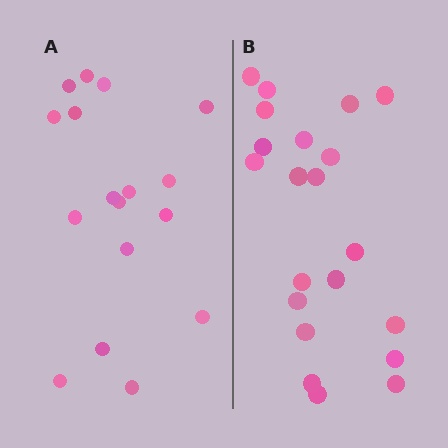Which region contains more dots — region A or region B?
Region B (the right region) has more dots.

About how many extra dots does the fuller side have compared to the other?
Region B has about 4 more dots than region A.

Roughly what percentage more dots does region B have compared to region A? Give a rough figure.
About 25% more.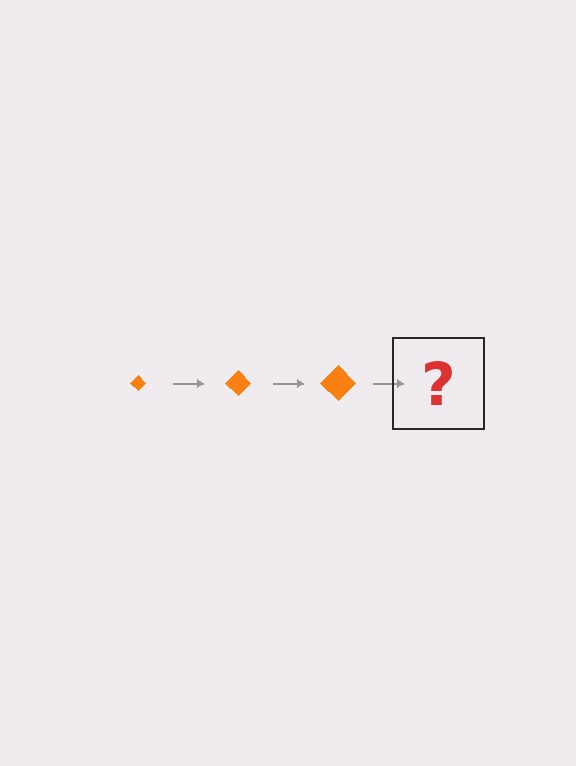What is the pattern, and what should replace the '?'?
The pattern is that the diamond gets progressively larger each step. The '?' should be an orange diamond, larger than the previous one.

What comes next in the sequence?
The next element should be an orange diamond, larger than the previous one.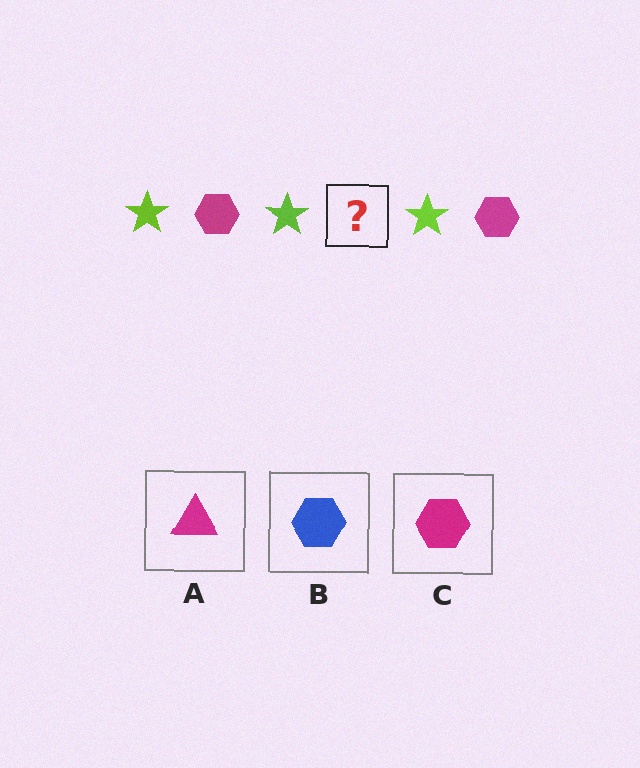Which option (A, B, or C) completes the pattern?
C.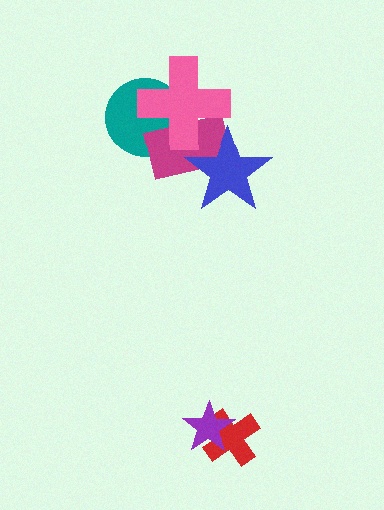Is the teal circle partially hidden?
Yes, it is partially covered by another shape.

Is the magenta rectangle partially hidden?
Yes, it is partially covered by another shape.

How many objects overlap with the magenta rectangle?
3 objects overlap with the magenta rectangle.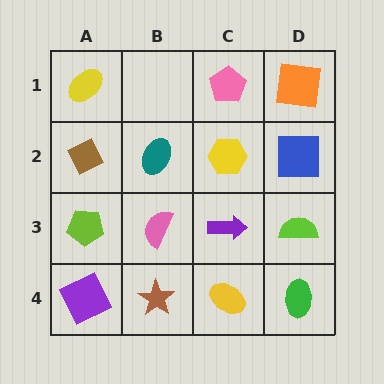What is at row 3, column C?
A purple arrow.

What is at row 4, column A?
A purple square.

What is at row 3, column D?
A lime semicircle.